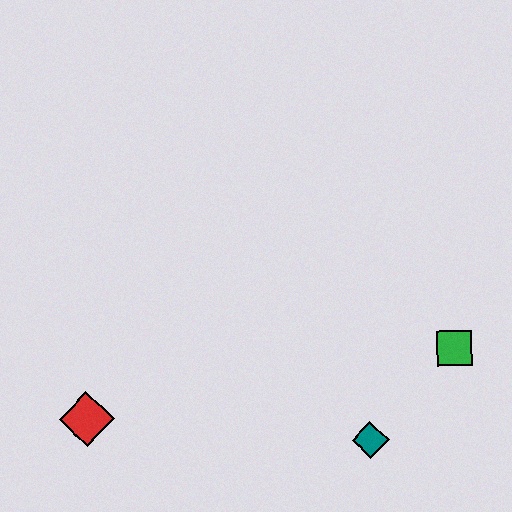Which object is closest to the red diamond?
The teal diamond is closest to the red diamond.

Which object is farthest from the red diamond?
The green square is farthest from the red diamond.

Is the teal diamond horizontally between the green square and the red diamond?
Yes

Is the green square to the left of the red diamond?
No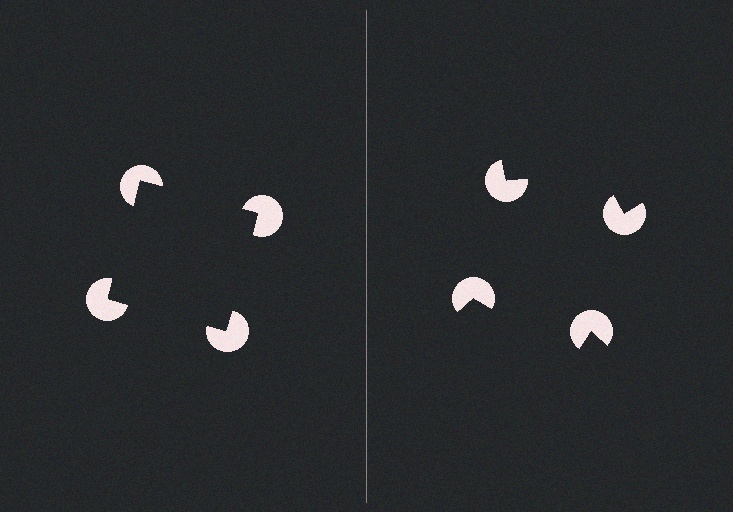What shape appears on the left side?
An illusory square.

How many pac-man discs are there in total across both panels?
8 — 4 on each side.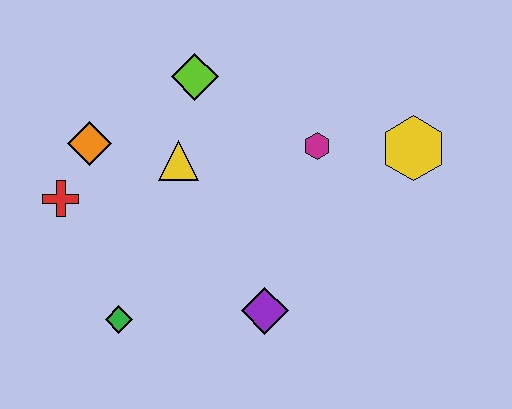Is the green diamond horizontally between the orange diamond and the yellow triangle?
Yes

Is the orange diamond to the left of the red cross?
No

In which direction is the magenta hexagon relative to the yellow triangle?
The magenta hexagon is to the right of the yellow triangle.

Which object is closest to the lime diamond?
The yellow triangle is closest to the lime diamond.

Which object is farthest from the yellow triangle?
The yellow hexagon is farthest from the yellow triangle.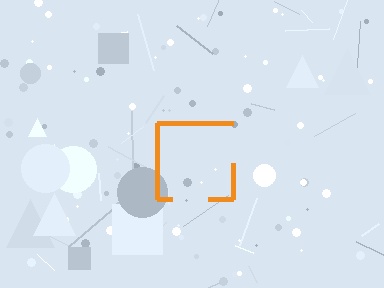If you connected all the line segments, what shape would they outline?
They would outline a square.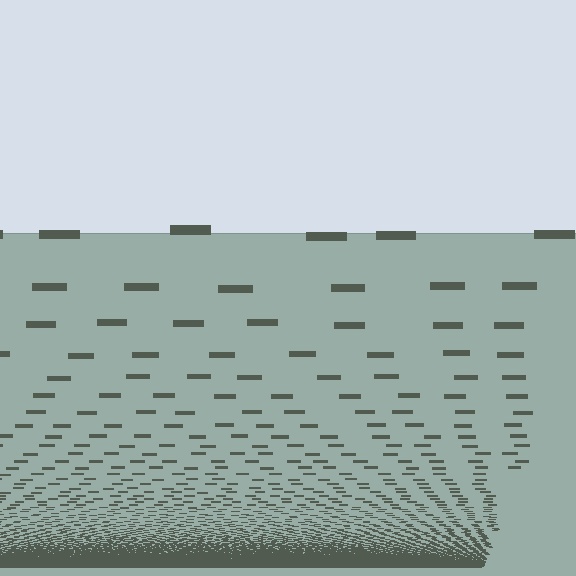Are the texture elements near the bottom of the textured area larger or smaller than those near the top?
Smaller. The gradient is inverted — elements near the bottom are smaller and denser.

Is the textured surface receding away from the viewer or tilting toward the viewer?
The surface appears to tilt toward the viewer. Texture elements get larger and sparser toward the top.